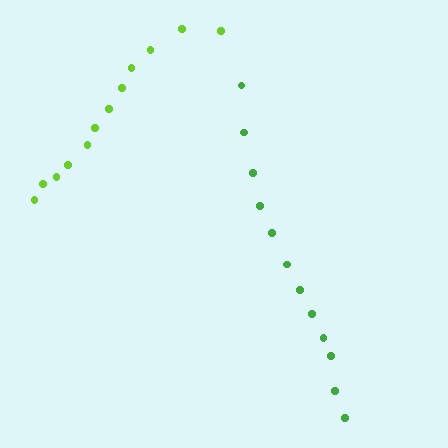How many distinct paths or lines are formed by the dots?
There are 2 distinct paths.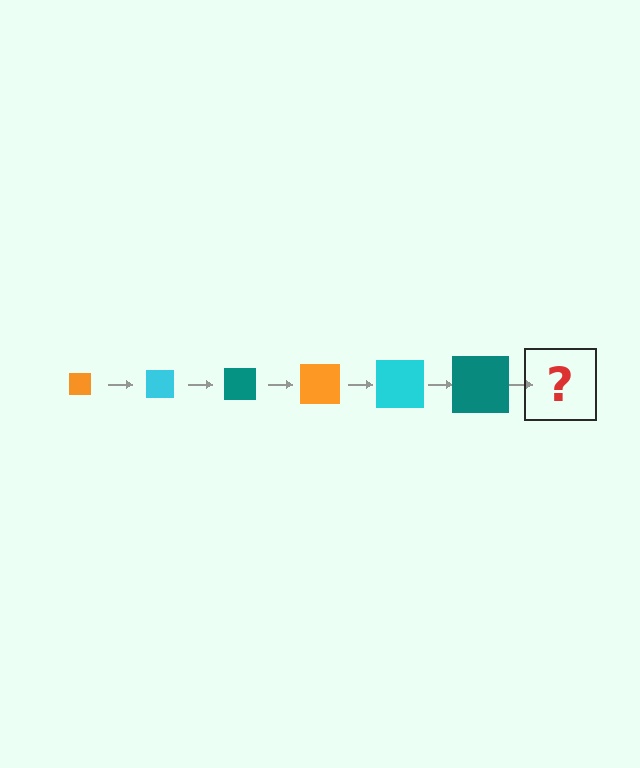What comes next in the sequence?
The next element should be an orange square, larger than the previous one.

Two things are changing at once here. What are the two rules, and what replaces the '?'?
The two rules are that the square grows larger each step and the color cycles through orange, cyan, and teal. The '?' should be an orange square, larger than the previous one.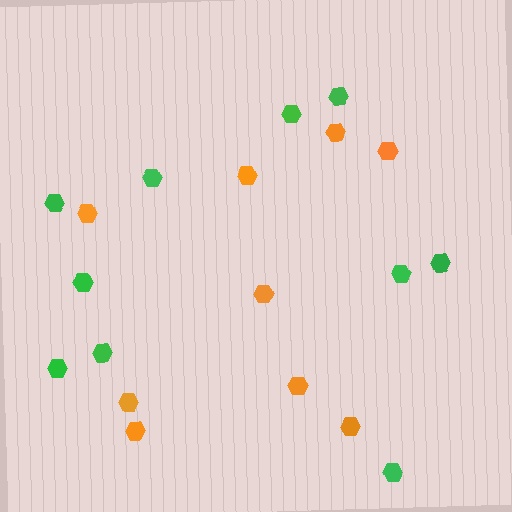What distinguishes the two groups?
There are 2 groups: one group of orange hexagons (9) and one group of green hexagons (10).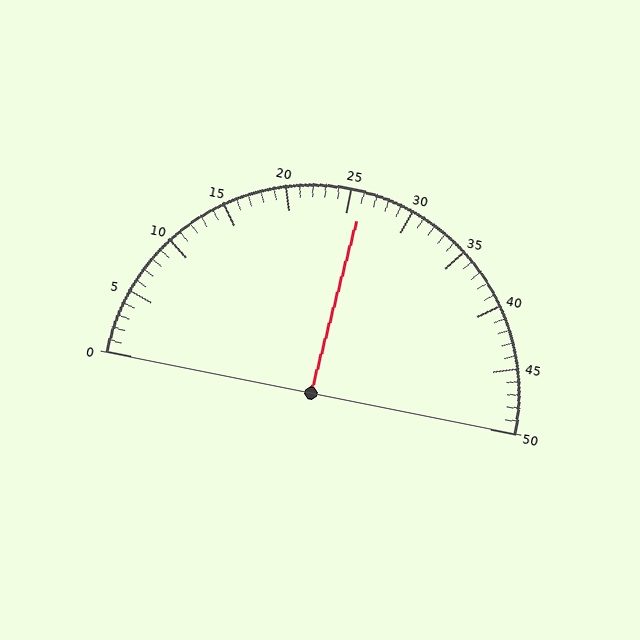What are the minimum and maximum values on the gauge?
The gauge ranges from 0 to 50.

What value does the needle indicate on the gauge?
The needle indicates approximately 26.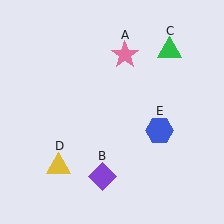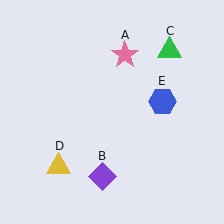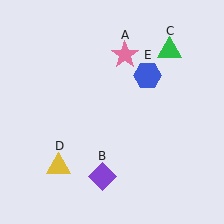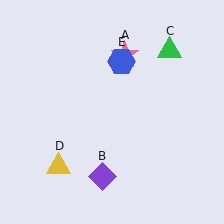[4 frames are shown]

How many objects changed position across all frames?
1 object changed position: blue hexagon (object E).